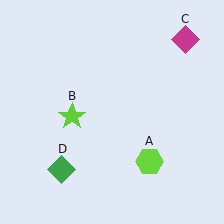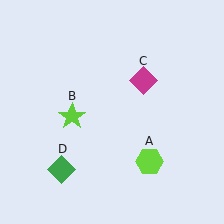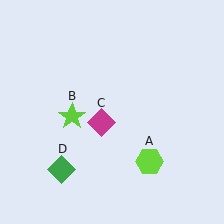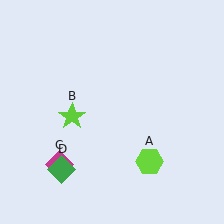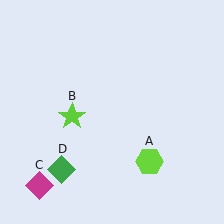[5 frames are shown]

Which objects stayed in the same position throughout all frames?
Lime hexagon (object A) and lime star (object B) and green diamond (object D) remained stationary.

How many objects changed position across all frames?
1 object changed position: magenta diamond (object C).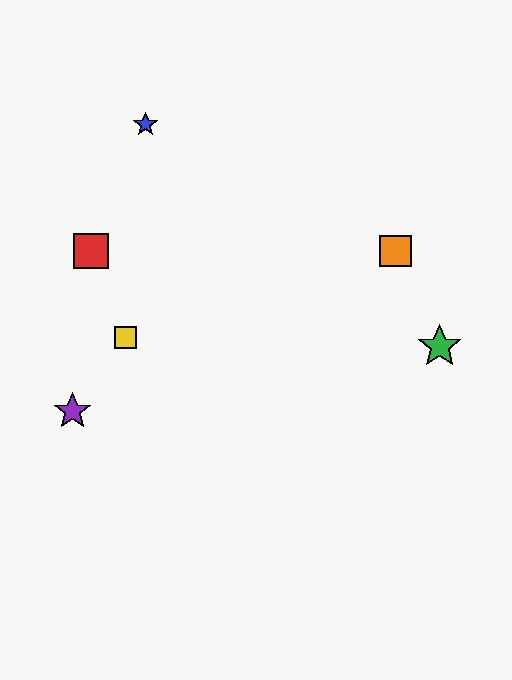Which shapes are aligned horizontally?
The red square, the orange square are aligned horizontally.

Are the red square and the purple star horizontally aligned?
No, the red square is at y≈251 and the purple star is at y≈411.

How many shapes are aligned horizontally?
2 shapes (the red square, the orange square) are aligned horizontally.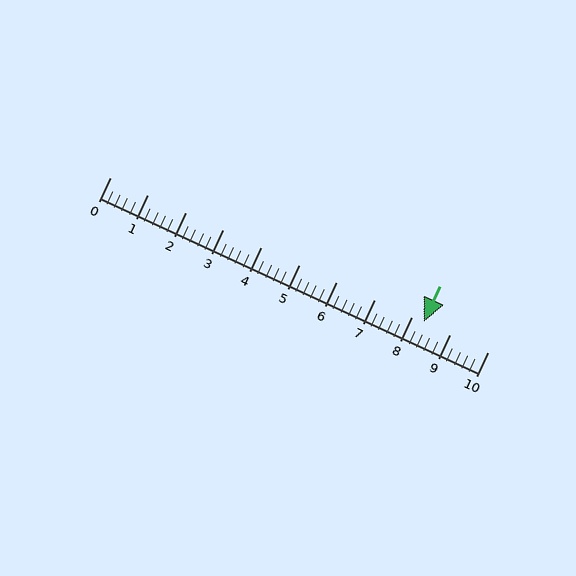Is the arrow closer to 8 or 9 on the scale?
The arrow is closer to 8.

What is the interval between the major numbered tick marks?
The major tick marks are spaced 1 units apart.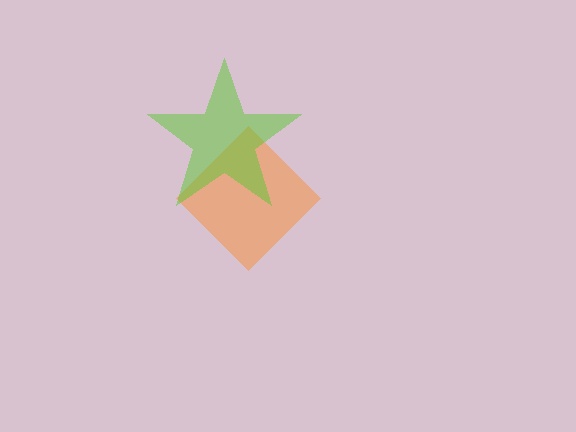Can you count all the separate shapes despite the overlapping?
Yes, there are 2 separate shapes.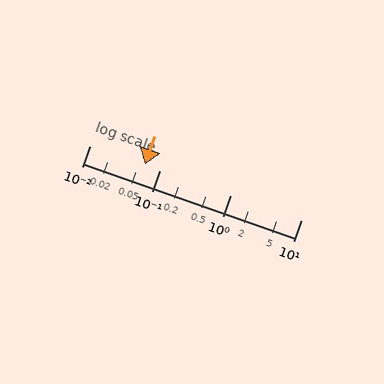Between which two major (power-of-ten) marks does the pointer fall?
The pointer is between 0.01 and 0.1.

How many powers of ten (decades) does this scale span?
The scale spans 3 decades, from 0.01 to 10.